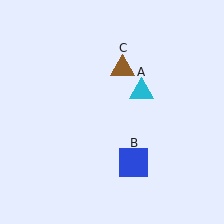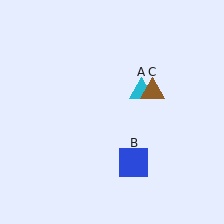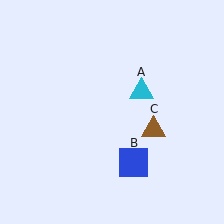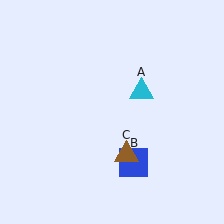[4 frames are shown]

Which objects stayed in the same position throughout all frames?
Cyan triangle (object A) and blue square (object B) remained stationary.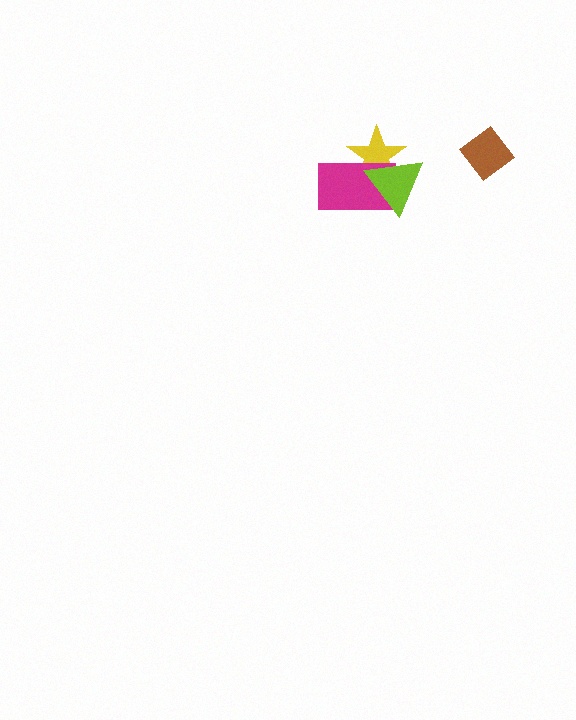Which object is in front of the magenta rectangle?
The lime triangle is in front of the magenta rectangle.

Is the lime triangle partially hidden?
No, no other shape covers it.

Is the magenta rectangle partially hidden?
Yes, it is partially covered by another shape.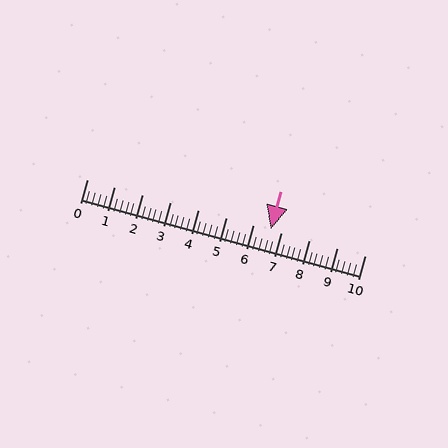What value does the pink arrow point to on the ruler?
The pink arrow points to approximately 6.6.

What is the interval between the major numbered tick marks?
The major tick marks are spaced 1 units apart.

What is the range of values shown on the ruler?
The ruler shows values from 0 to 10.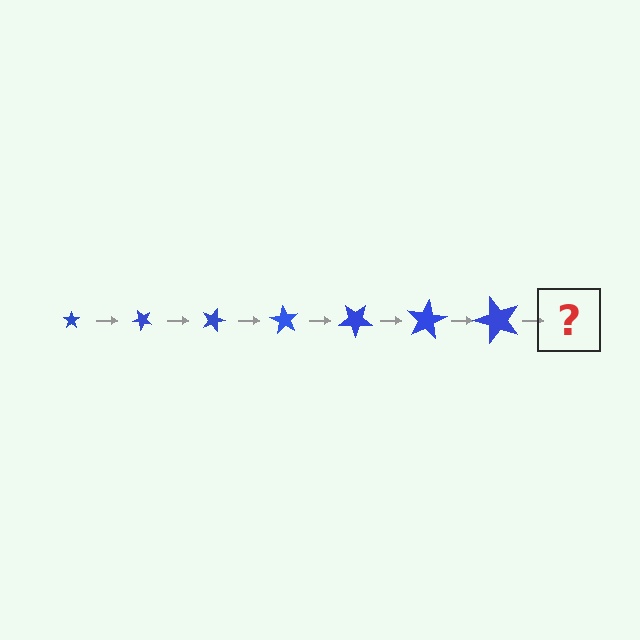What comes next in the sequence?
The next element should be a star, larger than the previous one and rotated 315 degrees from the start.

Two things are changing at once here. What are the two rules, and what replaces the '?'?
The two rules are that the star grows larger each step and it rotates 45 degrees each step. The '?' should be a star, larger than the previous one and rotated 315 degrees from the start.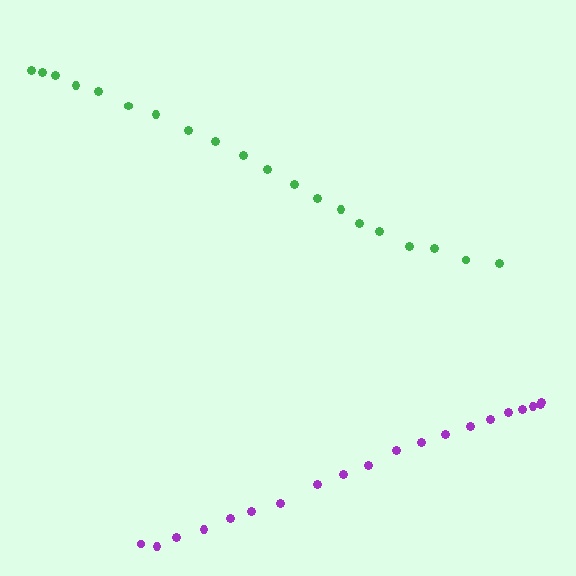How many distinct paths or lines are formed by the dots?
There are 2 distinct paths.